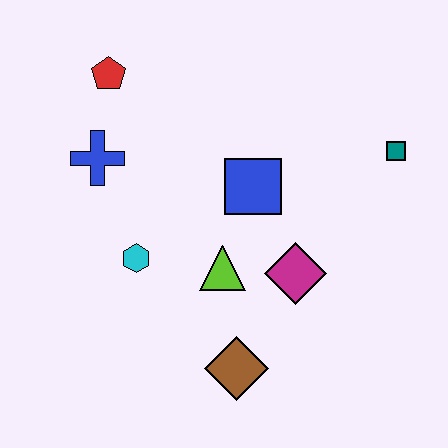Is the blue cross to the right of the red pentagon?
No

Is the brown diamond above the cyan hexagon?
No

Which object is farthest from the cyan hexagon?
The teal square is farthest from the cyan hexagon.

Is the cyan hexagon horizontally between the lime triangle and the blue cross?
Yes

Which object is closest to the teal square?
The blue square is closest to the teal square.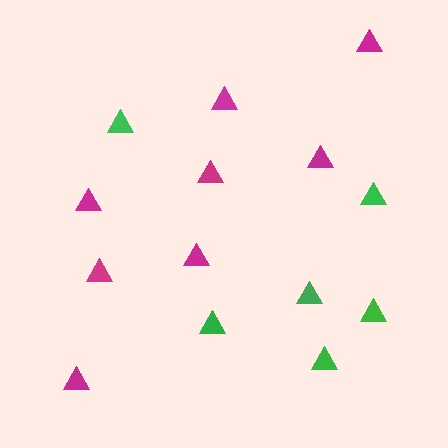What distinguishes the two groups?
There are 2 groups: one group of green triangles (6) and one group of magenta triangles (8).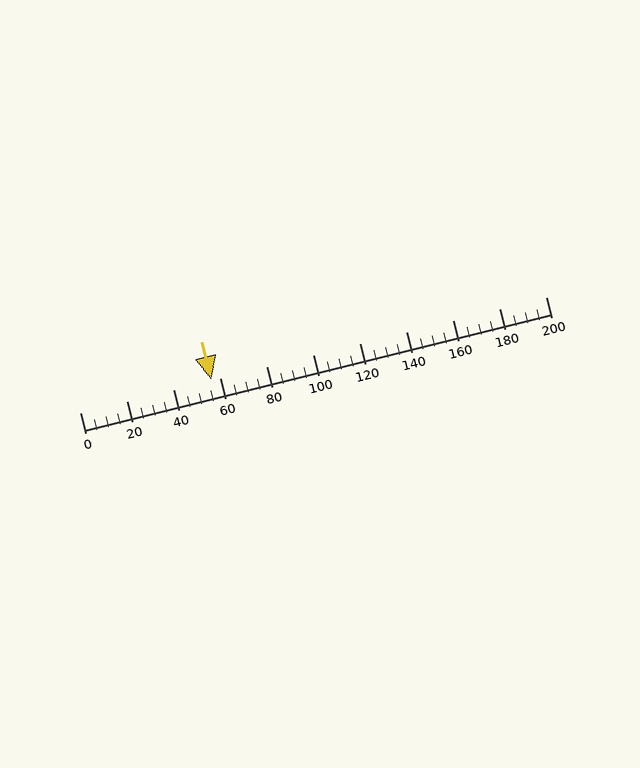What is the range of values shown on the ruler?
The ruler shows values from 0 to 200.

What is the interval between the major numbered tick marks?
The major tick marks are spaced 20 units apart.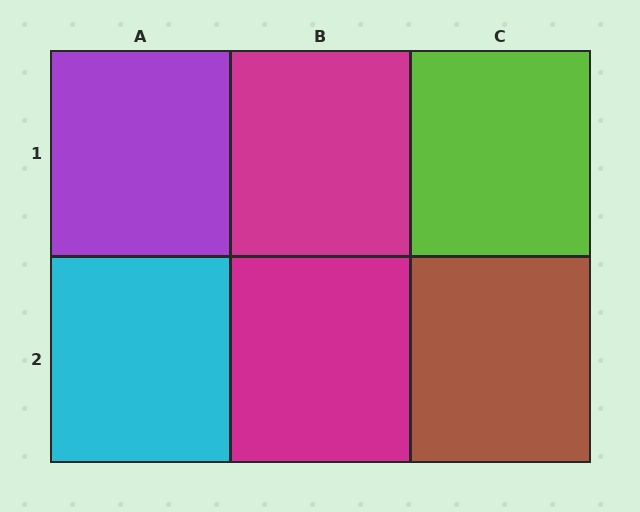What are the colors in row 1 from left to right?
Purple, magenta, lime.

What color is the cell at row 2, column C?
Brown.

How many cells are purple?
1 cell is purple.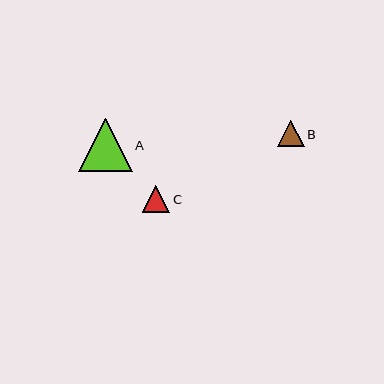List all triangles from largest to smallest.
From largest to smallest: A, C, B.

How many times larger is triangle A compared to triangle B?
Triangle A is approximately 2.0 times the size of triangle B.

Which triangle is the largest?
Triangle A is the largest with a size of approximately 53 pixels.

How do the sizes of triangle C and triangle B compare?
Triangle C and triangle B are approximately the same size.